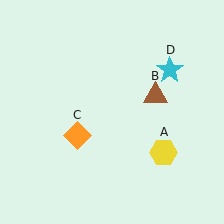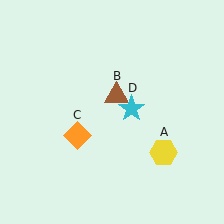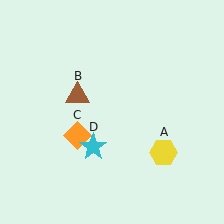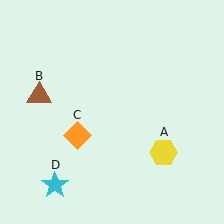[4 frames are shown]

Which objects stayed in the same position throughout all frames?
Yellow hexagon (object A) and orange diamond (object C) remained stationary.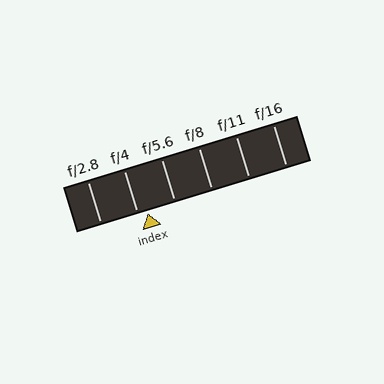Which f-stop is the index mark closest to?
The index mark is closest to f/4.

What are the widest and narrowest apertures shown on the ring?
The widest aperture shown is f/2.8 and the narrowest is f/16.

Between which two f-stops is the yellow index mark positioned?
The index mark is between f/4 and f/5.6.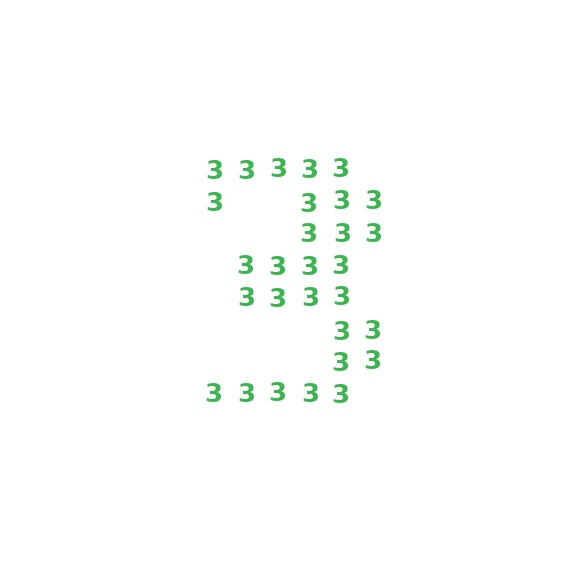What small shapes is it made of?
It is made of small digit 3's.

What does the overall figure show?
The overall figure shows the digit 3.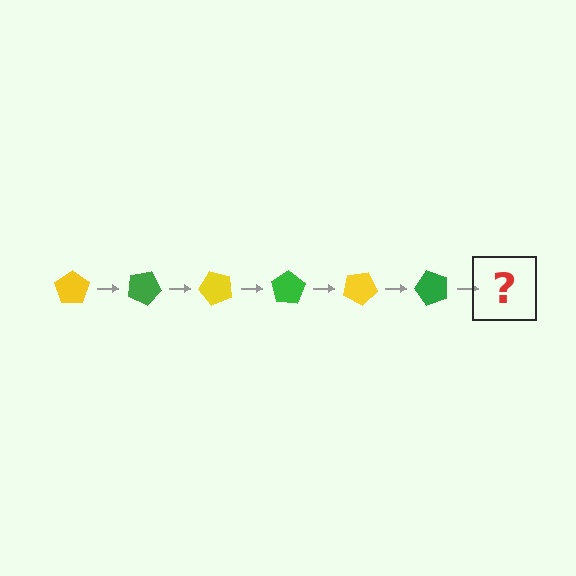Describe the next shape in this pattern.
It should be a yellow pentagon, rotated 150 degrees from the start.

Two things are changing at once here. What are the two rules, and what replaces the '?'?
The two rules are that it rotates 25 degrees each step and the color cycles through yellow and green. The '?' should be a yellow pentagon, rotated 150 degrees from the start.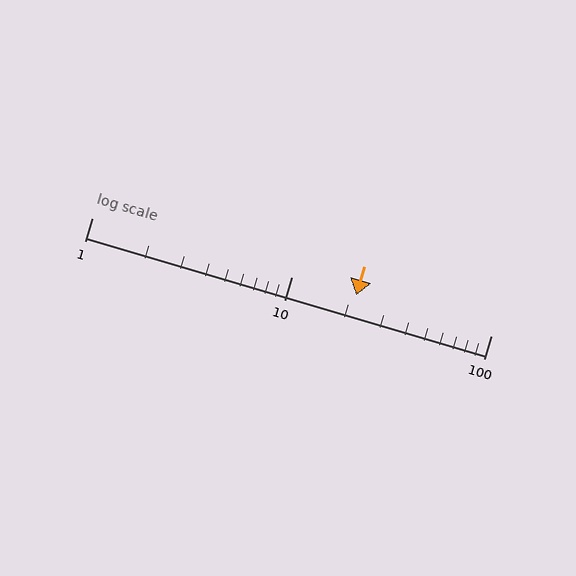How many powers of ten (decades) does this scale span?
The scale spans 2 decades, from 1 to 100.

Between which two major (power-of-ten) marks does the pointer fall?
The pointer is between 10 and 100.